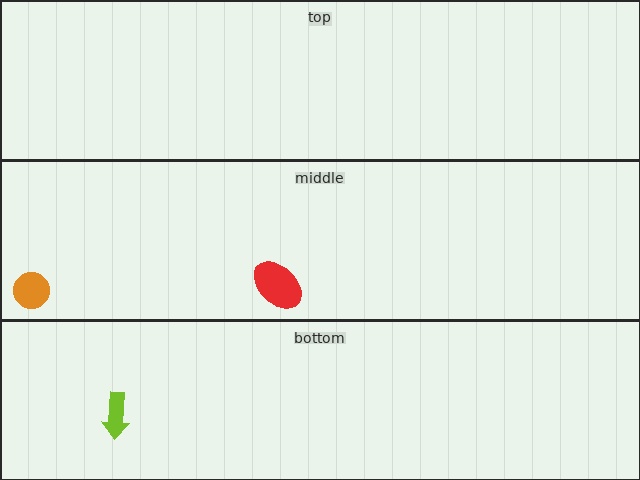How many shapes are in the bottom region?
1.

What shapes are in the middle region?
The red ellipse, the orange circle.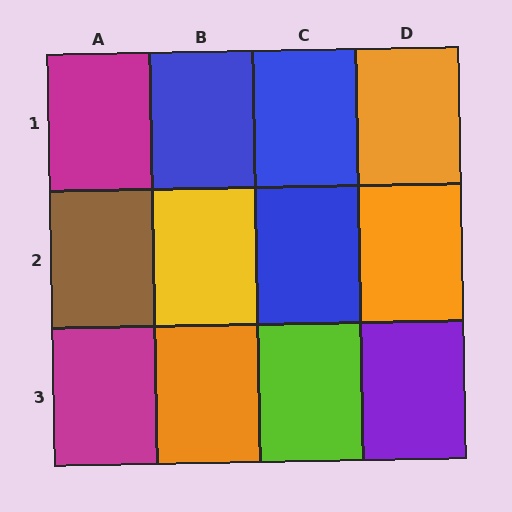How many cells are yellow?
1 cell is yellow.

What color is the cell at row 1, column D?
Orange.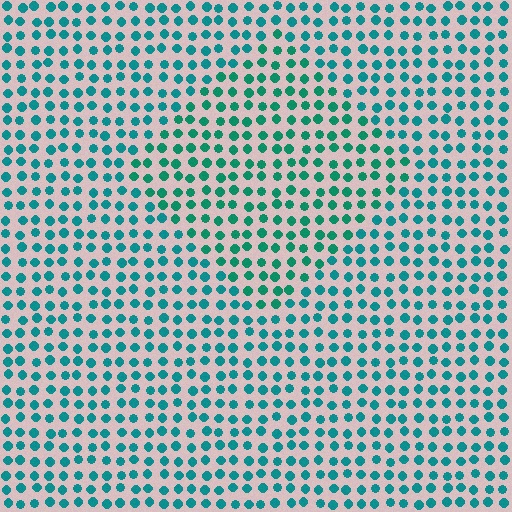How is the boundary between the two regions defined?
The boundary is defined purely by a slight shift in hue (about 19 degrees). Spacing, size, and orientation are identical on both sides.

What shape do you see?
I see a diamond.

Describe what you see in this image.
The image is filled with small teal elements in a uniform arrangement. A diamond-shaped region is visible where the elements are tinted to a slightly different hue, forming a subtle color boundary.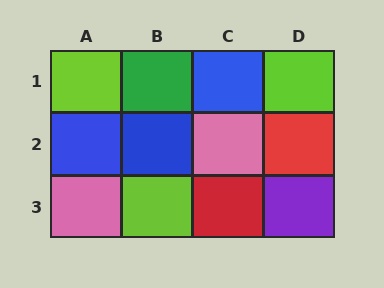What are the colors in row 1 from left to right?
Lime, green, blue, lime.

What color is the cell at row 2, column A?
Blue.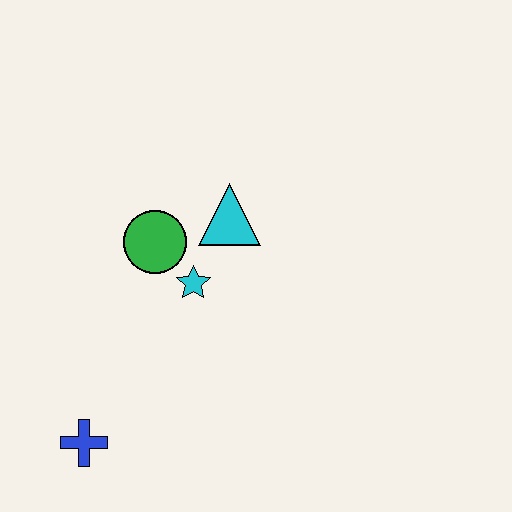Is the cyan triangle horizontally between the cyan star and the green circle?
No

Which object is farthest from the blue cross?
The cyan triangle is farthest from the blue cross.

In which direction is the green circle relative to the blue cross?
The green circle is above the blue cross.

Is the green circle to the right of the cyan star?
No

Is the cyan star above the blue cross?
Yes